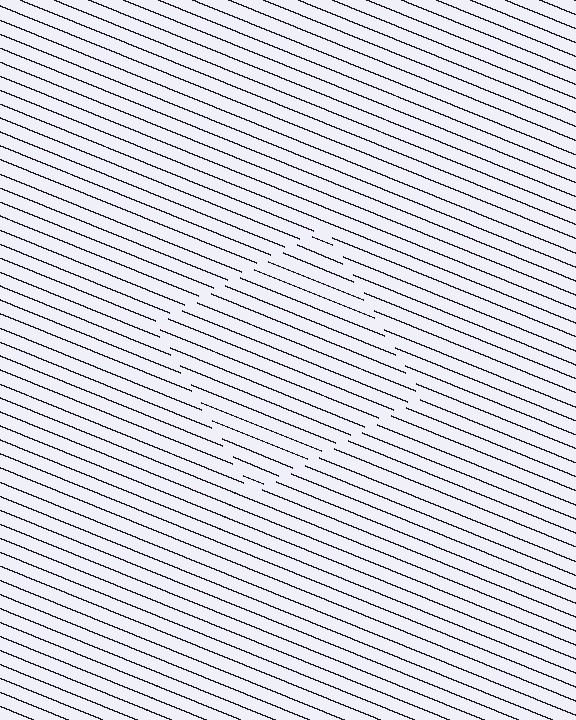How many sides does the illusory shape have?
4 sides — the line-ends trace a square.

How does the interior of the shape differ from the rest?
The interior of the shape contains the same grating, shifted by half a period — the contour is defined by the phase discontinuity where line-ends from the inner and outer gratings abut.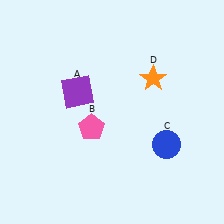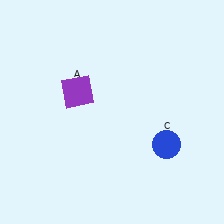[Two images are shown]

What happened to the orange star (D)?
The orange star (D) was removed in Image 2. It was in the top-right area of Image 1.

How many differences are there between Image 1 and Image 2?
There are 2 differences between the two images.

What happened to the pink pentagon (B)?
The pink pentagon (B) was removed in Image 2. It was in the bottom-left area of Image 1.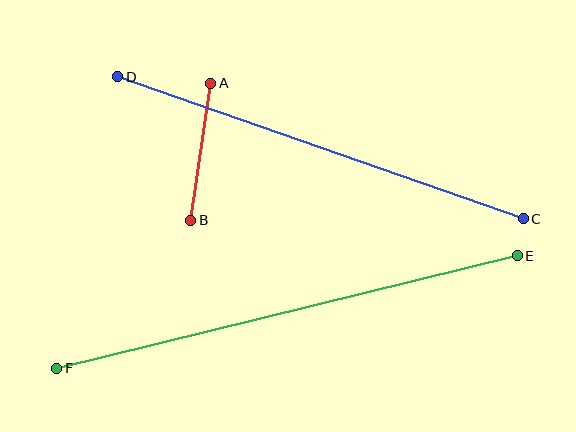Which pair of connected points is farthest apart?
Points E and F are farthest apart.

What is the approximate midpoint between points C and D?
The midpoint is at approximately (320, 148) pixels.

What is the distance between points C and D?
The distance is approximately 429 pixels.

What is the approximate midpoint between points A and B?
The midpoint is at approximately (201, 152) pixels.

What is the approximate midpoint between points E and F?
The midpoint is at approximately (287, 312) pixels.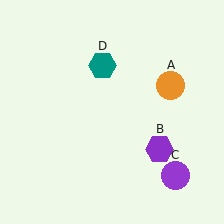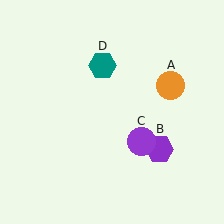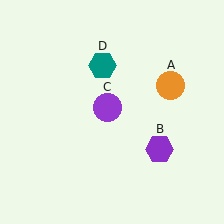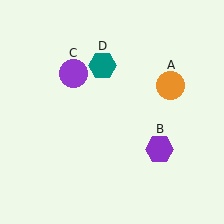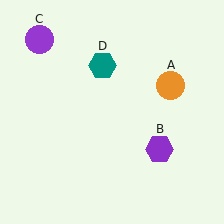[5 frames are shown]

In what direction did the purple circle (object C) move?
The purple circle (object C) moved up and to the left.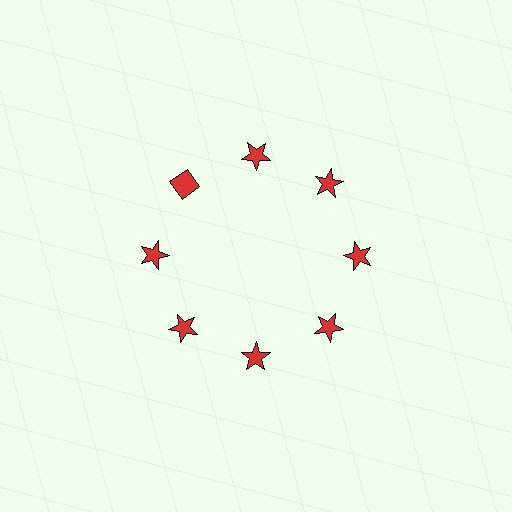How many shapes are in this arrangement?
There are 8 shapes arranged in a ring pattern.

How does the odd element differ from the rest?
It has a different shape: diamond instead of star.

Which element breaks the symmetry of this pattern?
The red diamond at roughly the 10 o'clock position breaks the symmetry. All other shapes are red stars.